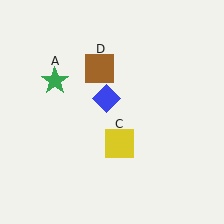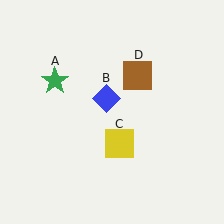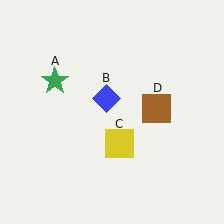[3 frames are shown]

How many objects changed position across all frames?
1 object changed position: brown square (object D).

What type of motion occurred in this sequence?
The brown square (object D) rotated clockwise around the center of the scene.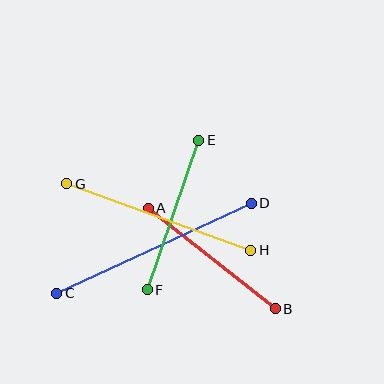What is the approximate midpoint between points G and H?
The midpoint is at approximately (159, 217) pixels.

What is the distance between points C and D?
The distance is approximately 214 pixels.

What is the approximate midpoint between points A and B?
The midpoint is at approximately (212, 259) pixels.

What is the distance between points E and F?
The distance is approximately 158 pixels.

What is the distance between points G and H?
The distance is approximately 196 pixels.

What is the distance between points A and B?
The distance is approximately 162 pixels.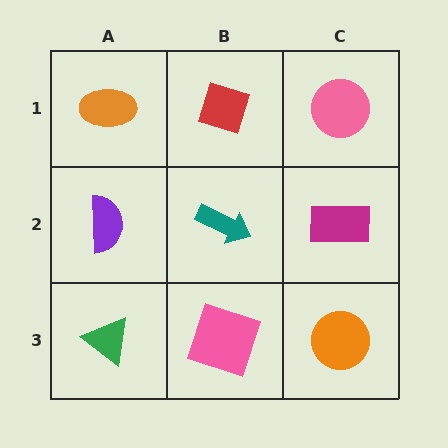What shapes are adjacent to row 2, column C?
A pink circle (row 1, column C), an orange circle (row 3, column C), a teal arrow (row 2, column B).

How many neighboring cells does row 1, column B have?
3.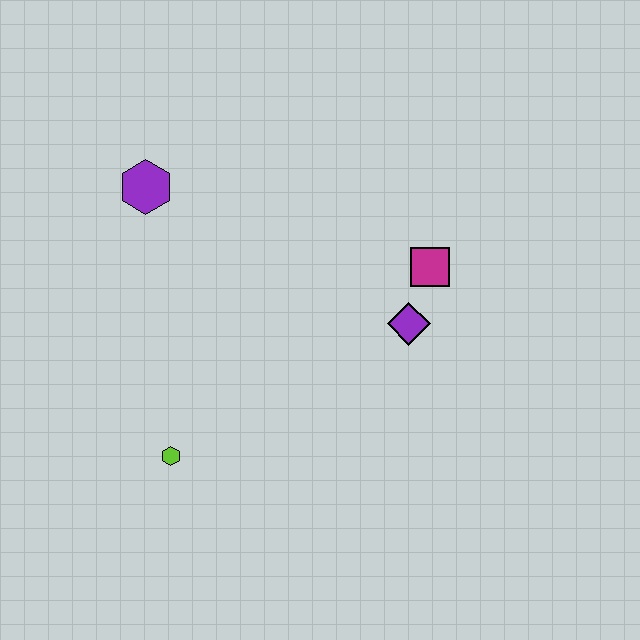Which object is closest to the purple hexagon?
The lime hexagon is closest to the purple hexagon.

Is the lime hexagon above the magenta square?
No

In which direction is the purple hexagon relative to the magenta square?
The purple hexagon is to the left of the magenta square.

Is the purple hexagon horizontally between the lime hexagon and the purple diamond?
No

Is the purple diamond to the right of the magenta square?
No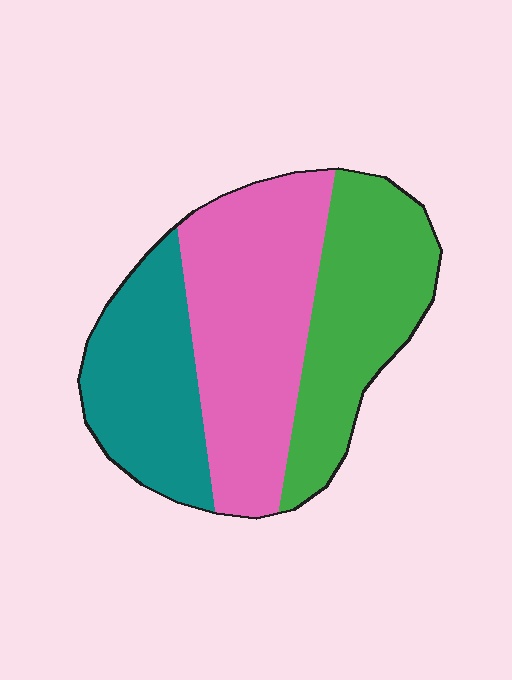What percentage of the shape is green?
Green covers about 30% of the shape.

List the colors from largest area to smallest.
From largest to smallest: pink, green, teal.